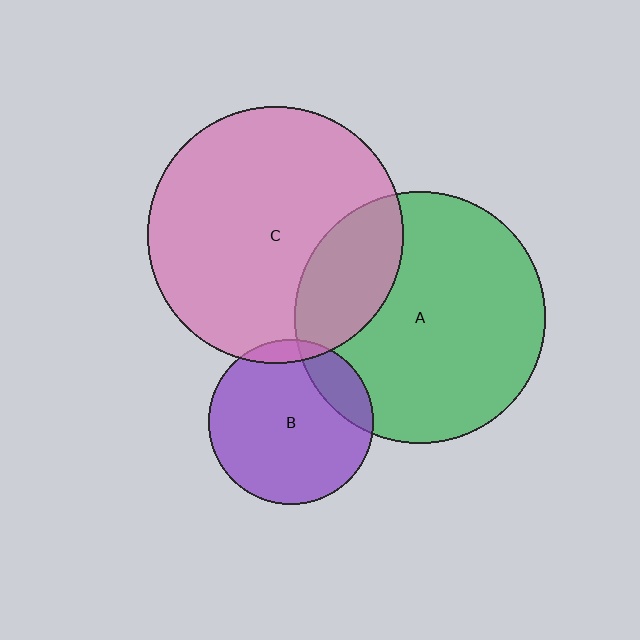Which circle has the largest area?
Circle C (pink).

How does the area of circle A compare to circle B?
Approximately 2.3 times.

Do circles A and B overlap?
Yes.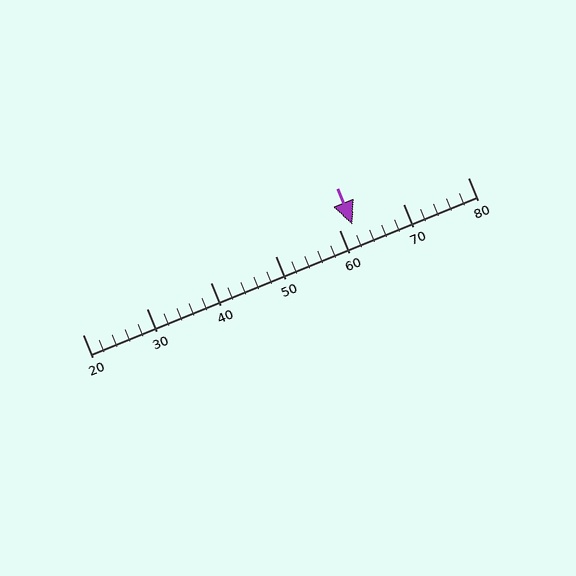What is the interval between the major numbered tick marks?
The major tick marks are spaced 10 units apart.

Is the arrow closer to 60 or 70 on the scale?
The arrow is closer to 60.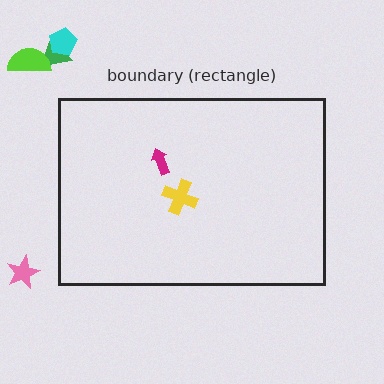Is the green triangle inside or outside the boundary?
Outside.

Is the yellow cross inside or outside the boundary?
Inside.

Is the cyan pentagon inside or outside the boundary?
Outside.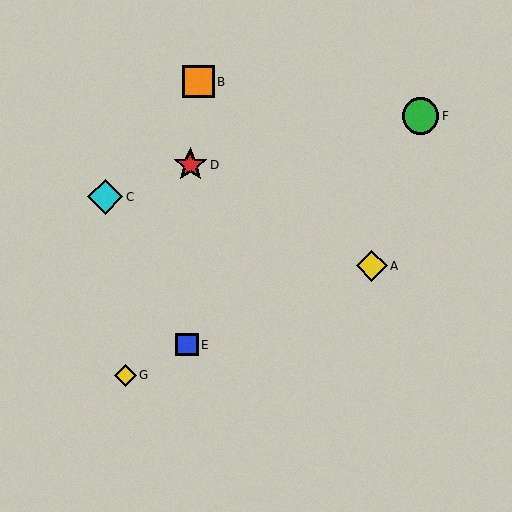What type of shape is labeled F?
Shape F is a green circle.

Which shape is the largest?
The green circle (labeled F) is the largest.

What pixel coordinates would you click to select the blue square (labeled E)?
Click at (187, 345) to select the blue square E.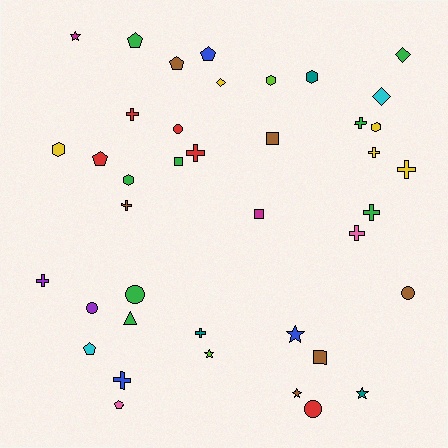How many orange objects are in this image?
There are no orange objects.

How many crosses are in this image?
There are 11 crosses.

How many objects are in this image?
There are 40 objects.